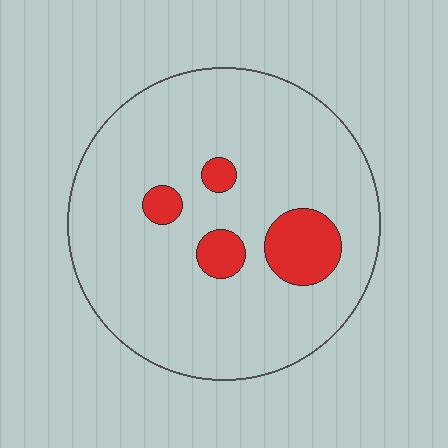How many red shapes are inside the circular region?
4.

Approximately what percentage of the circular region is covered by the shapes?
Approximately 10%.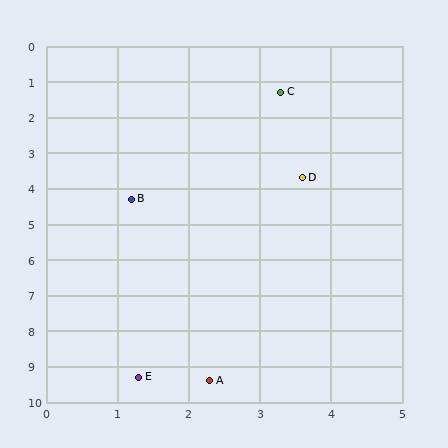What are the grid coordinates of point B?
Point B is at approximately (1.2, 4.3).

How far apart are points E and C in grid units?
Points E and C are about 8.2 grid units apart.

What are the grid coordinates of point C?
Point C is at approximately (3.3, 1.3).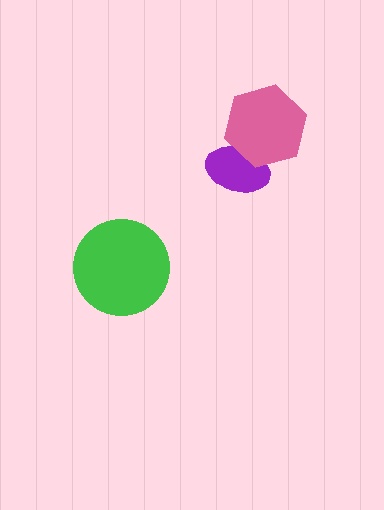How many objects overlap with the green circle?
0 objects overlap with the green circle.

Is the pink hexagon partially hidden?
No, no other shape covers it.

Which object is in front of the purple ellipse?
The pink hexagon is in front of the purple ellipse.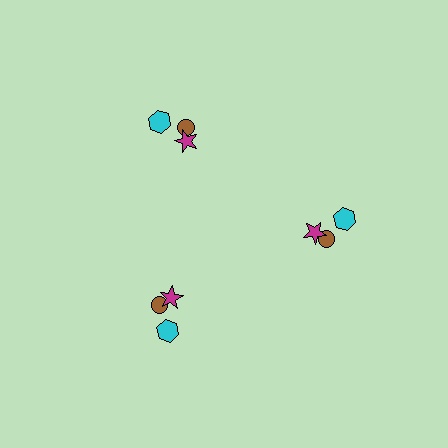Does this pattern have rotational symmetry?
Yes, this pattern has 3-fold rotational symmetry. It looks the same after rotating 120 degrees around the center.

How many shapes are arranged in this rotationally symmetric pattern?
There are 9 shapes, arranged in 3 groups of 3.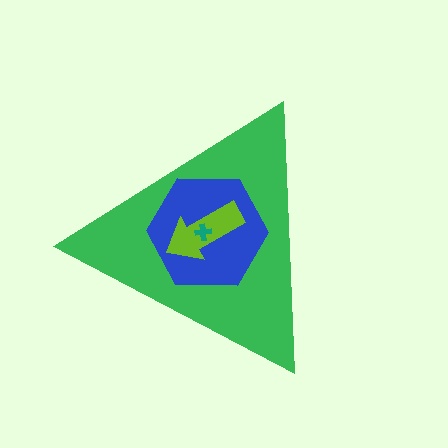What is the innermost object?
The teal cross.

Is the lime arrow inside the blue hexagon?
Yes.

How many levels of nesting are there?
4.